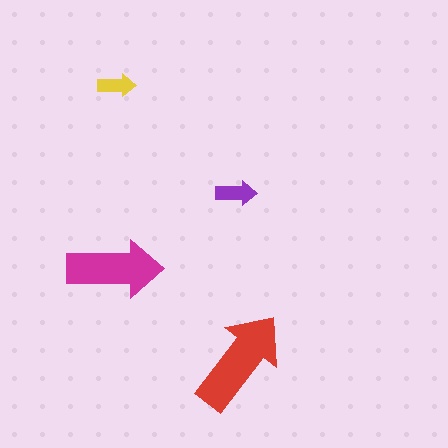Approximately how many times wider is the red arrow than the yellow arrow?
About 3 times wider.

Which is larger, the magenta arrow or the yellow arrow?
The magenta one.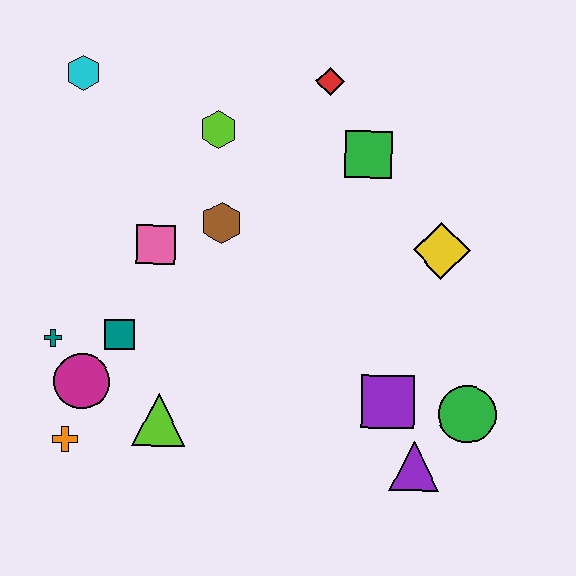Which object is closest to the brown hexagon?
The pink square is closest to the brown hexagon.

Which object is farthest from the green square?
The orange cross is farthest from the green square.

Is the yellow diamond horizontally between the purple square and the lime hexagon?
No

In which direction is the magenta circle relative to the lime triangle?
The magenta circle is to the left of the lime triangle.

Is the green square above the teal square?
Yes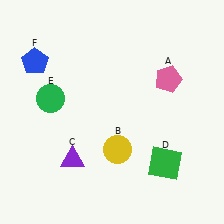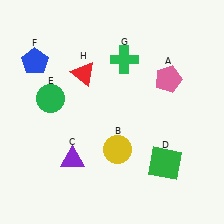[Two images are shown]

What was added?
A green cross (G), a red triangle (H) were added in Image 2.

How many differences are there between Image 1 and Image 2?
There are 2 differences between the two images.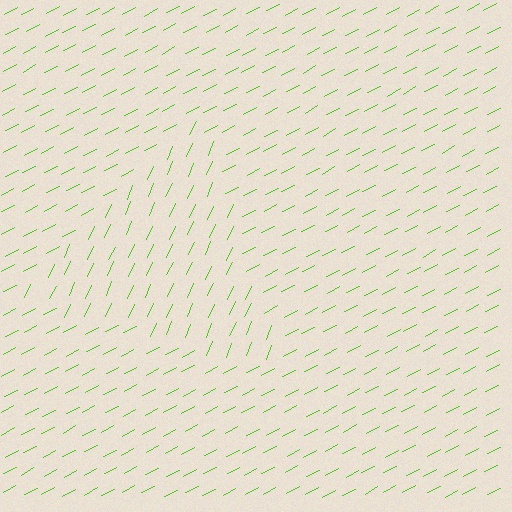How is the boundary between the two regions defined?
The boundary is defined purely by a change in line orientation (approximately 38 degrees difference). All lines are the same color and thickness.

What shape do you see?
I see a triangle.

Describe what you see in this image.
The image is filled with small lime line segments. A triangle region in the image has lines oriented differently from the surrounding lines, creating a visible texture boundary.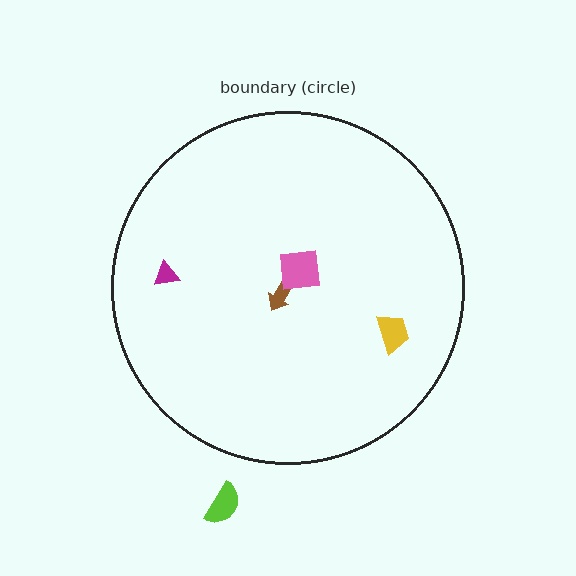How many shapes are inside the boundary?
4 inside, 1 outside.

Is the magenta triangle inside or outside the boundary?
Inside.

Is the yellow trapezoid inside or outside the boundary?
Inside.